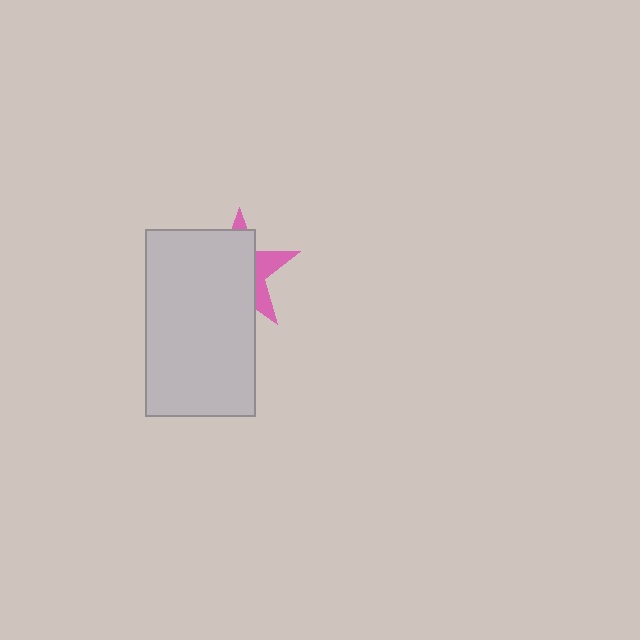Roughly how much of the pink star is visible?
A small part of it is visible (roughly 30%).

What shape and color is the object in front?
The object in front is a light gray rectangle.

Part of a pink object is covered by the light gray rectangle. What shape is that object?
It is a star.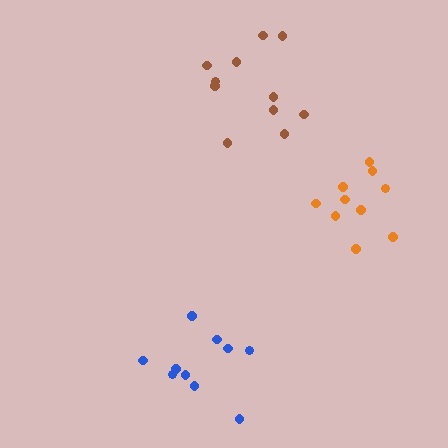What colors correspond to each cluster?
The clusters are colored: orange, brown, blue.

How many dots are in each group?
Group 1: 10 dots, Group 2: 11 dots, Group 3: 10 dots (31 total).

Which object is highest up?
The brown cluster is topmost.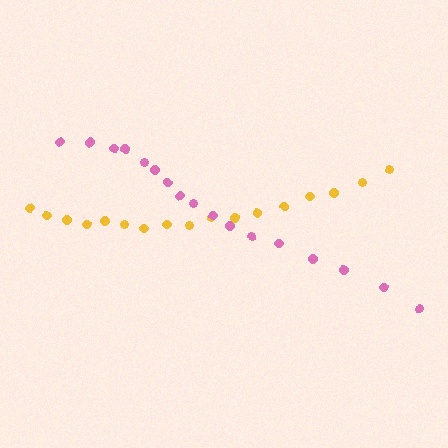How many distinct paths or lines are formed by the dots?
There are 2 distinct paths.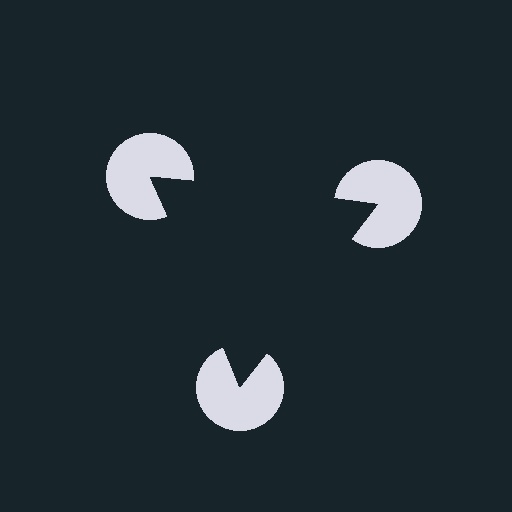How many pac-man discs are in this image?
There are 3 — one at each vertex of the illusory triangle.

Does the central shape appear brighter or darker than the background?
It typically appears slightly darker than the background, even though no actual brightness change is drawn.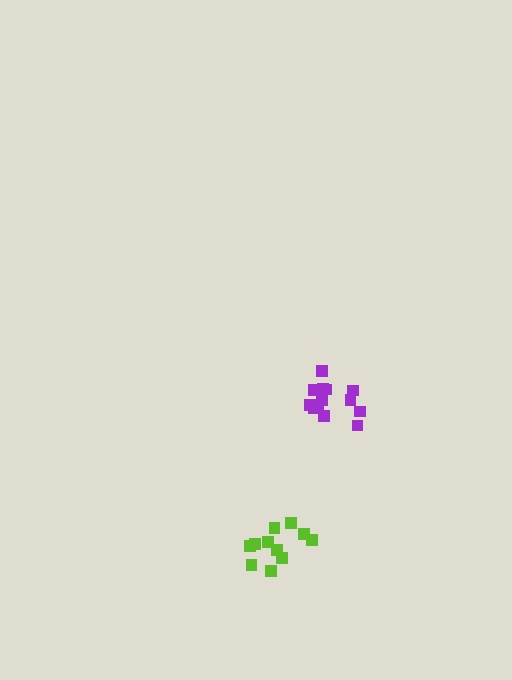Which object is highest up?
The purple cluster is topmost.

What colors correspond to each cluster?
The clusters are colored: lime, purple.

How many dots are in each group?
Group 1: 11 dots, Group 2: 14 dots (25 total).